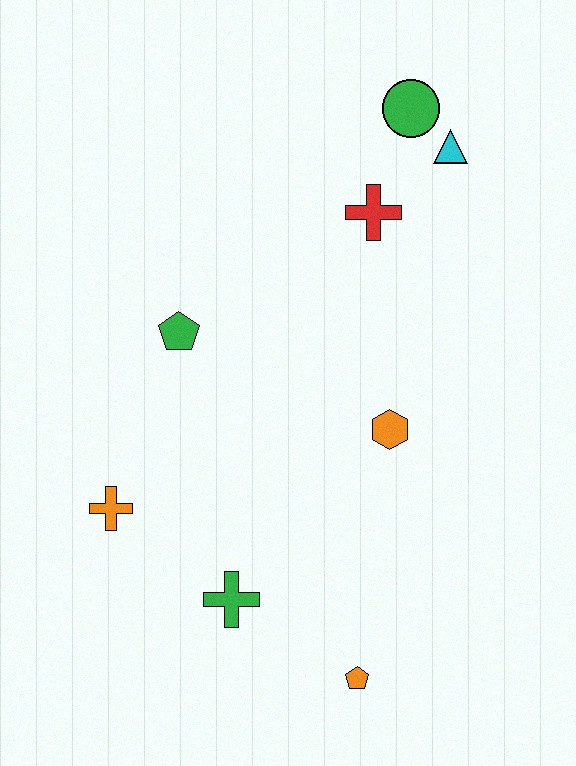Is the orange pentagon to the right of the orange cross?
Yes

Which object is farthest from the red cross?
The orange pentagon is farthest from the red cross.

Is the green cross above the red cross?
No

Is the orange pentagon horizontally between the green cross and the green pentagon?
No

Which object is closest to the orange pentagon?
The green cross is closest to the orange pentagon.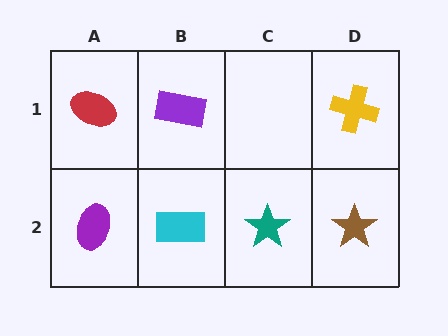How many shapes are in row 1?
3 shapes.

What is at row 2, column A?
A purple ellipse.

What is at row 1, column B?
A purple rectangle.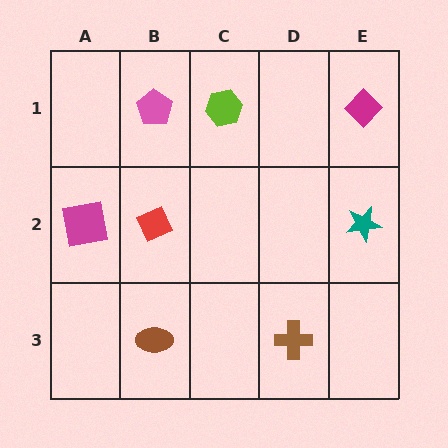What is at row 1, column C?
A lime hexagon.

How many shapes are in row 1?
3 shapes.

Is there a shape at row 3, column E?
No, that cell is empty.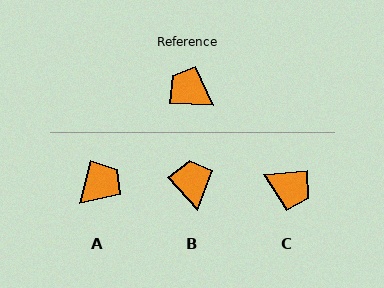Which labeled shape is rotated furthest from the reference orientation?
C, about 172 degrees away.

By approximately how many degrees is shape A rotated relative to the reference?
Approximately 102 degrees clockwise.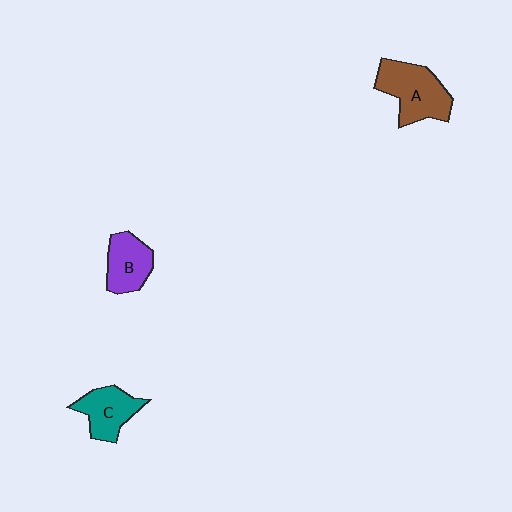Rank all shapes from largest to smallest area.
From largest to smallest: A (brown), C (teal), B (purple).